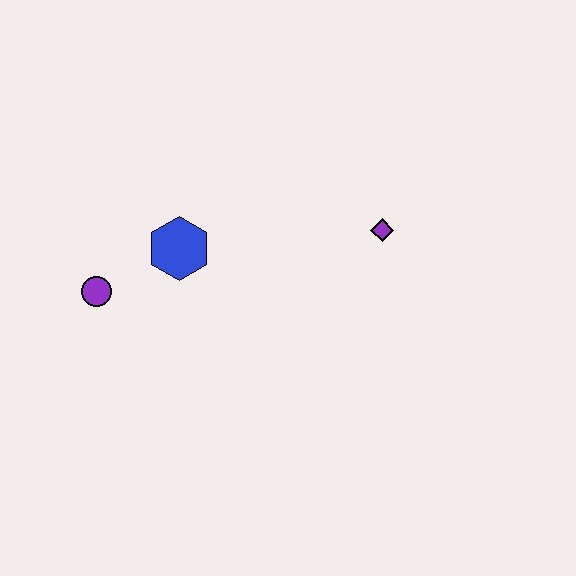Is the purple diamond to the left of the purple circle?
No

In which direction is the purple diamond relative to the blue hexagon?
The purple diamond is to the right of the blue hexagon.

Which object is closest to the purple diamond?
The blue hexagon is closest to the purple diamond.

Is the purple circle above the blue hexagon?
No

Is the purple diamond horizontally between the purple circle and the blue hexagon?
No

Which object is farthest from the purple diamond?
The purple circle is farthest from the purple diamond.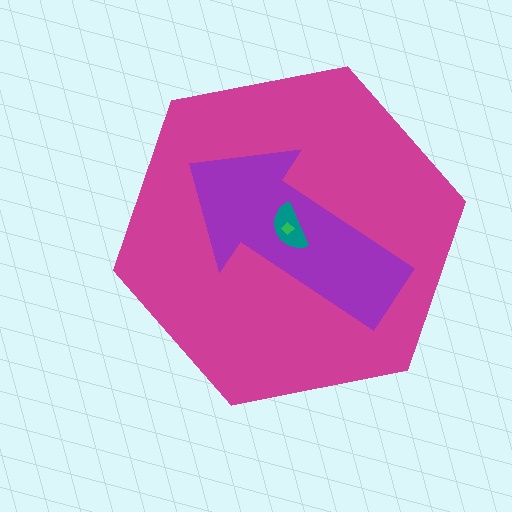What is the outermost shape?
The magenta hexagon.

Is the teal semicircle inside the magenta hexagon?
Yes.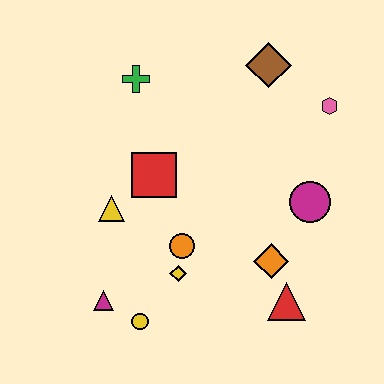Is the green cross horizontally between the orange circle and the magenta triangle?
Yes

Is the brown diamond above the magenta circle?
Yes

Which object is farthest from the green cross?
The red triangle is farthest from the green cross.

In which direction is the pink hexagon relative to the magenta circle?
The pink hexagon is above the magenta circle.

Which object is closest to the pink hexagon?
The brown diamond is closest to the pink hexagon.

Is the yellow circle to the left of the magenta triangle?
No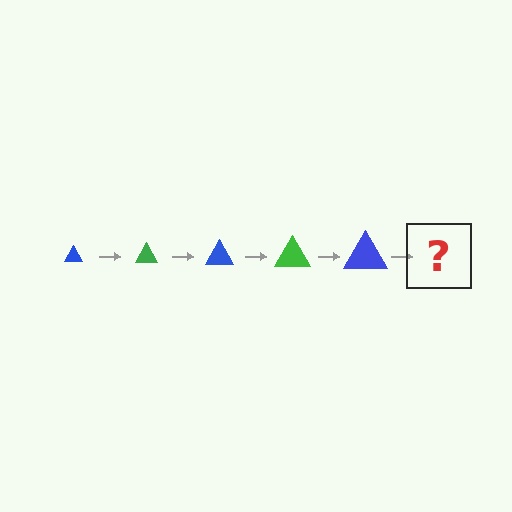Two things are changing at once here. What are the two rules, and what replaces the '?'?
The two rules are that the triangle grows larger each step and the color cycles through blue and green. The '?' should be a green triangle, larger than the previous one.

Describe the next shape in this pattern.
It should be a green triangle, larger than the previous one.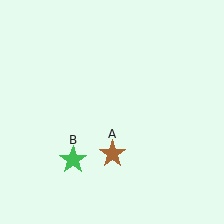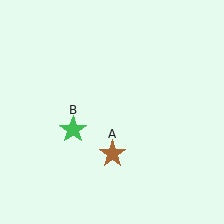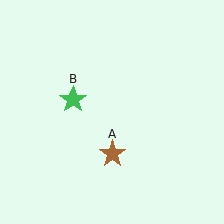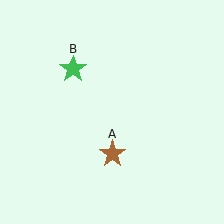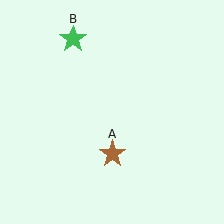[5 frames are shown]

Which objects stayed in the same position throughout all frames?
Brown star (object A) remained stationary.